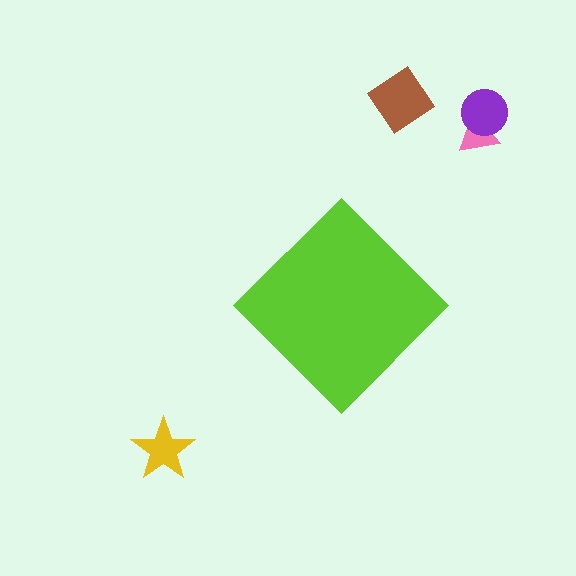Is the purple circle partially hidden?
No, the purple circle is fully visible.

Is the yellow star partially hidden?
No, the yellow star is fully visible.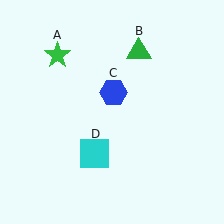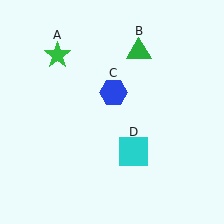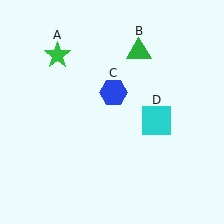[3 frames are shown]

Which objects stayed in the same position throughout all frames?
Green star (object A) and green triangle (object B) and blue hexagon (object C) remained stationary.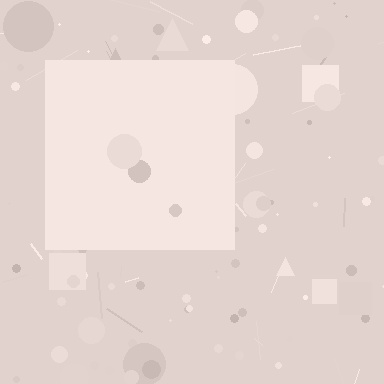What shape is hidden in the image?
A square is hidden in the image.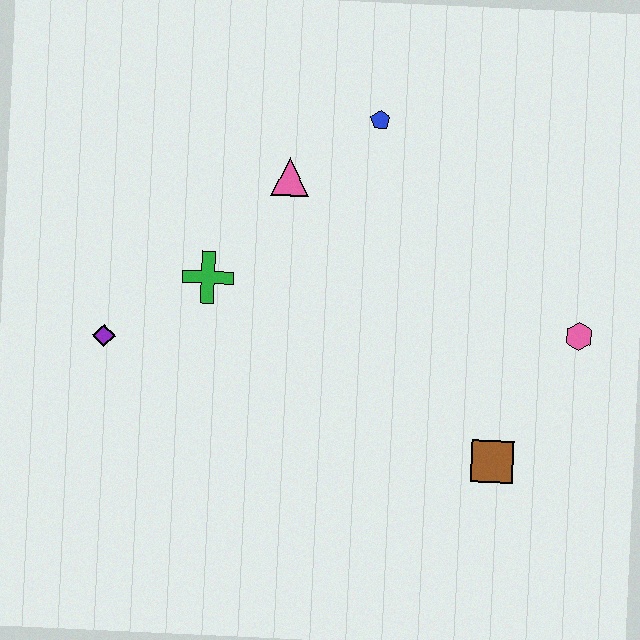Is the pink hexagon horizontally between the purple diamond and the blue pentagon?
No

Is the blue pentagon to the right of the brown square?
No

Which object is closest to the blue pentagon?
The pink triangle is closest to the blue pentagon.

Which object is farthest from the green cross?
The pink hexagon is farthest from the green cross.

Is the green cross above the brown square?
Yes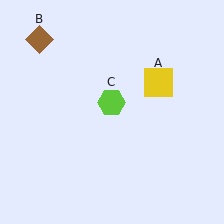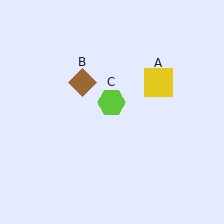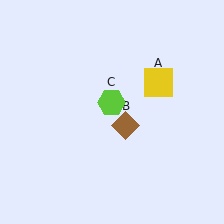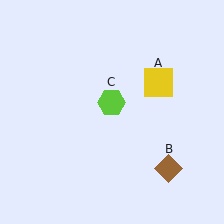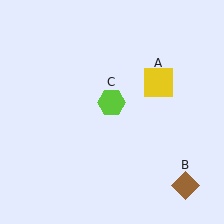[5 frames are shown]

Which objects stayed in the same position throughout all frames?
Yellow square (object A) and lime hexagon (object C) remained stationary.